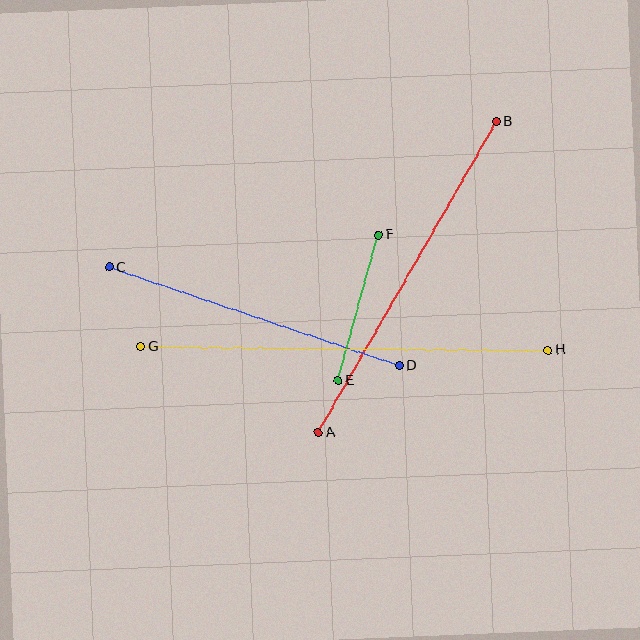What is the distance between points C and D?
The distance is approximately 307 pixels.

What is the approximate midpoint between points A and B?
The midpoint is at approximately (407, 277) pixels.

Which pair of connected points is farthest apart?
Points G and H are farthest apart.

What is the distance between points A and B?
The distance is approximately 358 pixels.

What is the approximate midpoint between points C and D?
The midpoint is at approximately (254, 316) pixels.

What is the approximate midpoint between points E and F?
The midpoint is at approximately (358, 308) pixels.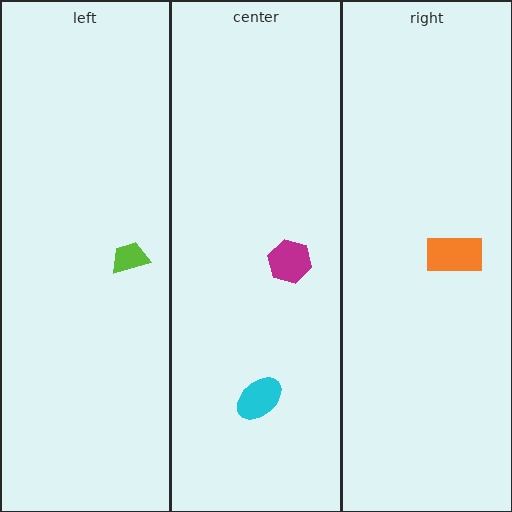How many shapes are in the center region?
2.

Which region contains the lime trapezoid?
The left region.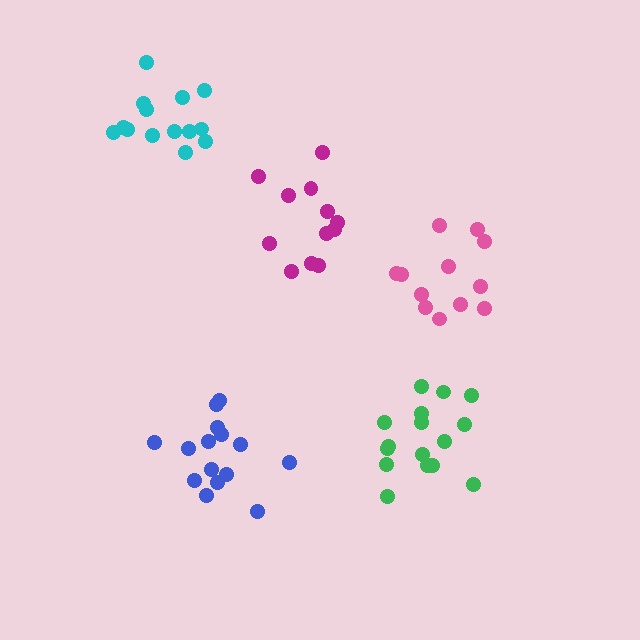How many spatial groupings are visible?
There are 5 spatial groupings.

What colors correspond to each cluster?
The clusters are colored: magenta, green, blue, pink, cyan.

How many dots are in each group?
Group 1: 12 dots, Group 2: 17 dots, Group 3: 15 dots, Group 4: 13 dots, Group 5: 14 dots (71 total).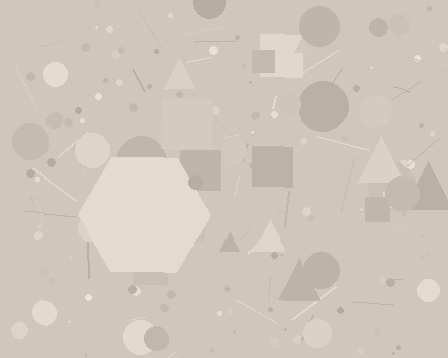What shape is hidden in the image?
A hexagon is hidden in the image.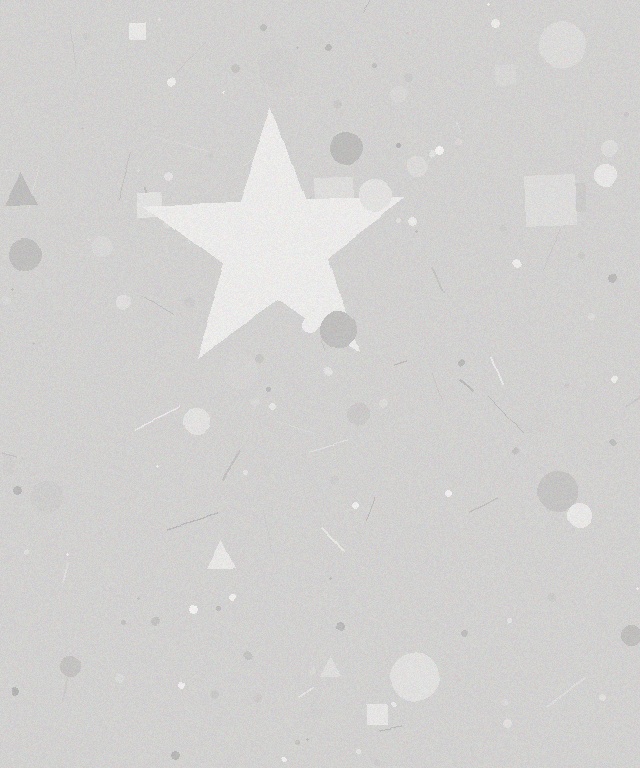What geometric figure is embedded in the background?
A star is embedded in the background.